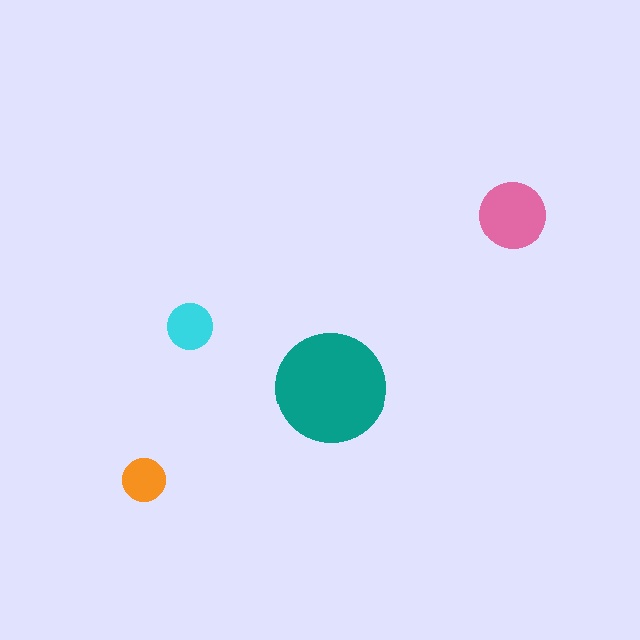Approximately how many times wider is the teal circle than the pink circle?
About 1.5 times wider.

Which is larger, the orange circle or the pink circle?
The pink one.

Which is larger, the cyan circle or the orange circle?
The cyan one.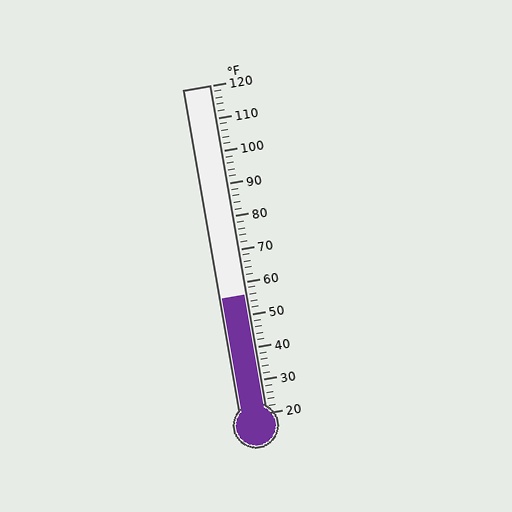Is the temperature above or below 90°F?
The temperature is below 90°F.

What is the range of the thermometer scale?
The thermometer scale ranges from 20°F to 120°F.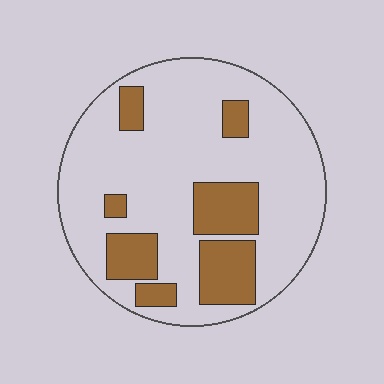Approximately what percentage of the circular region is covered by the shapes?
Approximately 25%.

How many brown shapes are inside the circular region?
7.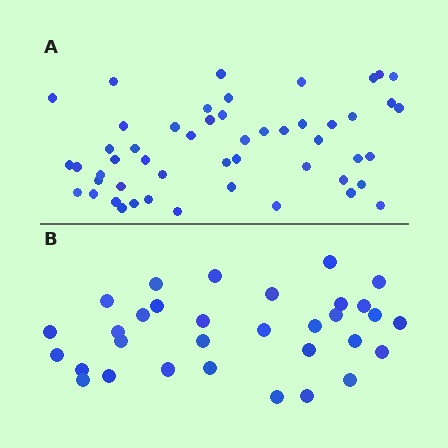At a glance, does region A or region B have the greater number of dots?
Region A (the top region) has more dots.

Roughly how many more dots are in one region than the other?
Region A has approximately 20 more dots than region B.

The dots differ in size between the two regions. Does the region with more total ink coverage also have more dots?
No. Region B has more total ink coverage because its dots are larger, but region A actually contains more individual dots. Total area can be misleading — the number of items is what matters here.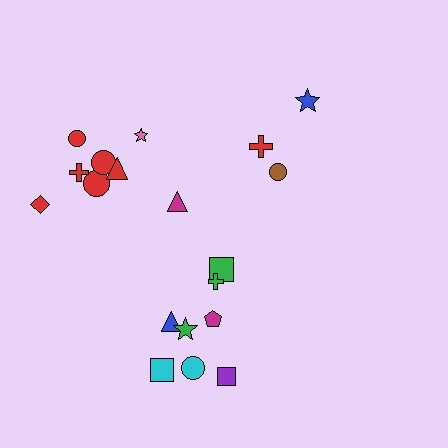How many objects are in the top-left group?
There are 8 objects.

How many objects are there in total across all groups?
There are 19 objects.